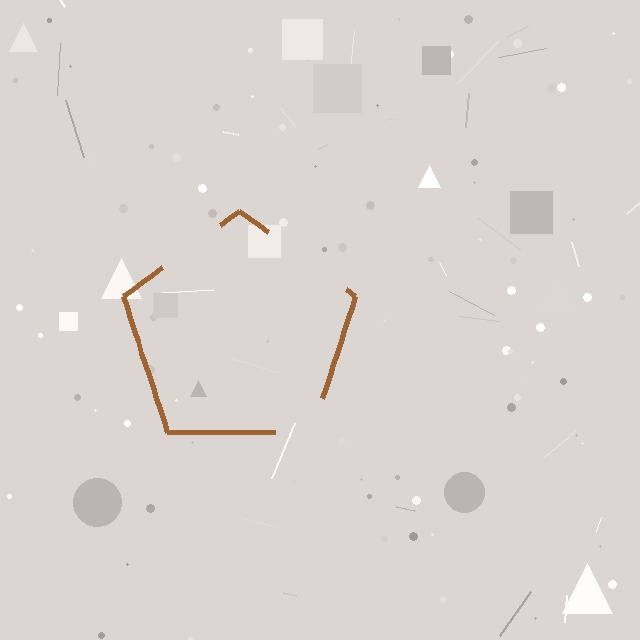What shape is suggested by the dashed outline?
The dashed outline suggests a pentagon.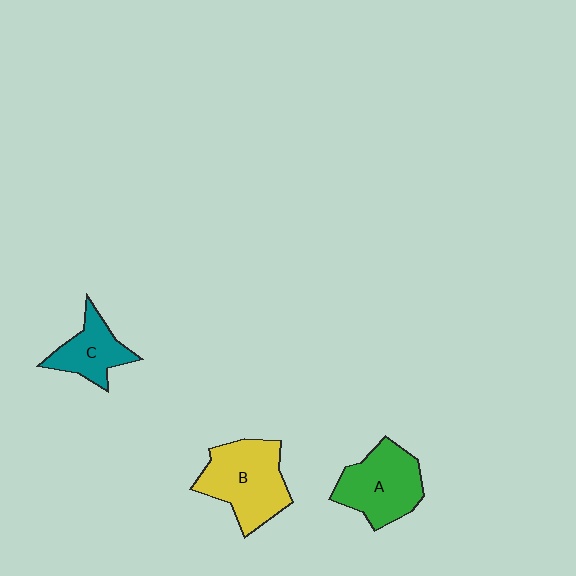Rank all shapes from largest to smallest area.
From largest to smallest: B (yellow), A (green), C (teal).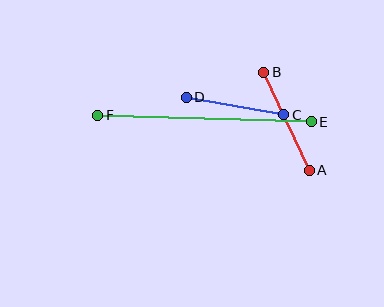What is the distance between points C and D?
The distance is approximately 99 pixels.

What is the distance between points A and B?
The distance is approximately 108 pixels.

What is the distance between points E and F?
The distance is approximately 214 pixels.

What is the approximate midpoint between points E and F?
The midpoint is at approximately (204, 118) pixels.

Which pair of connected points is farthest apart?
Points E and F are farthest apart.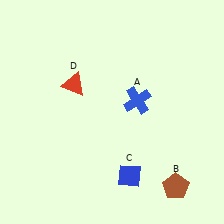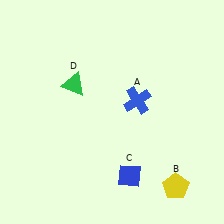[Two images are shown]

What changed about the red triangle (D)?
In Image 1, D is red. In Image 2, it changed to green.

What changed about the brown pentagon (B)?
In Image 1, B is brown. In Image 2, it changed to yellow.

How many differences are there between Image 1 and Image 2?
There are 2 differences between the two images.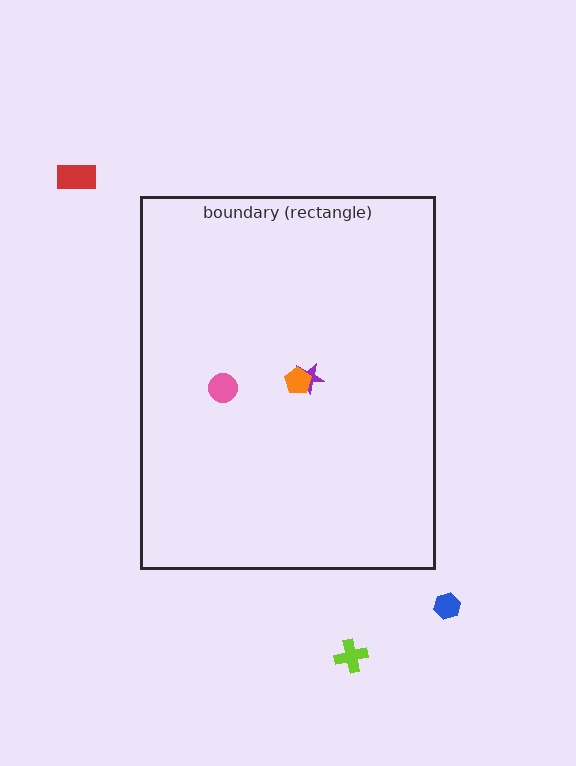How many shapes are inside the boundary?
3 inside, 3 outside.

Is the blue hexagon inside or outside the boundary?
Outside.